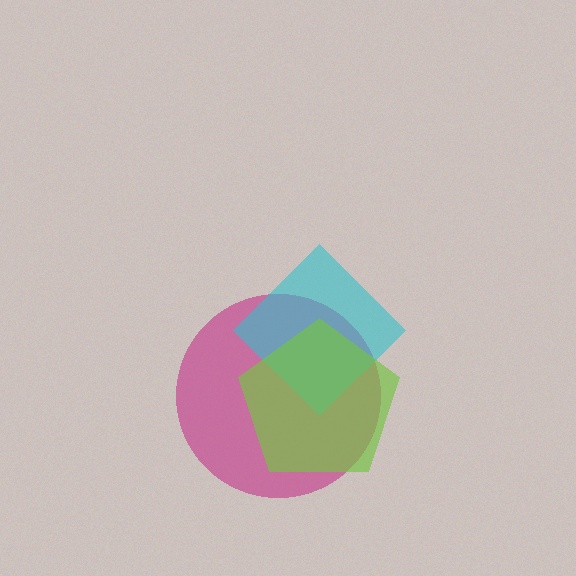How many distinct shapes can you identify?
There are 3 distinct shapes: a magenta circle, a cyan diamond, a lime pentagon.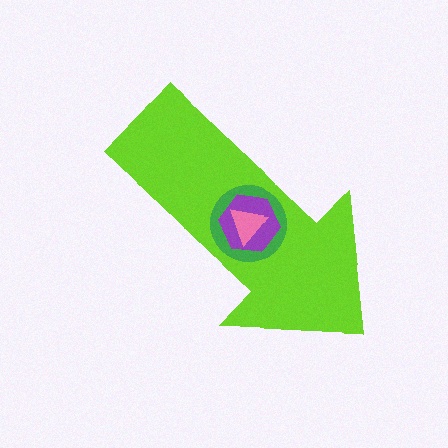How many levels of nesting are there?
4.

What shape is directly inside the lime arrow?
The green circle.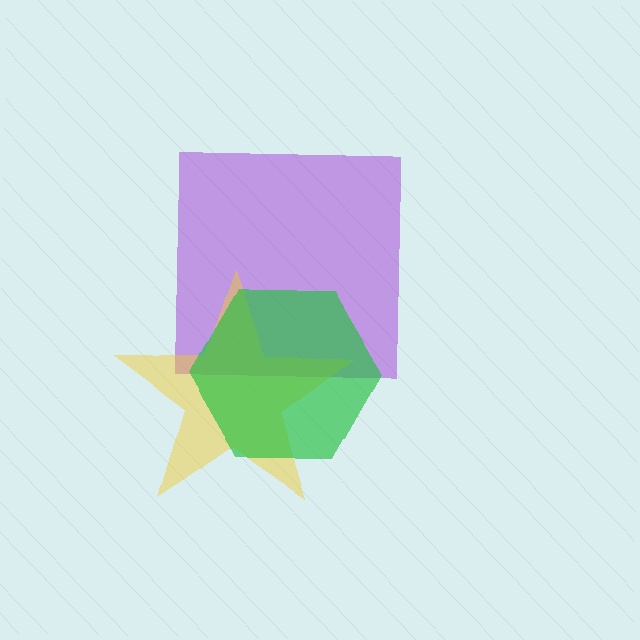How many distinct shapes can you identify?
There are 3 distinct shapes: a purple square, a yellow star, a green hexagon.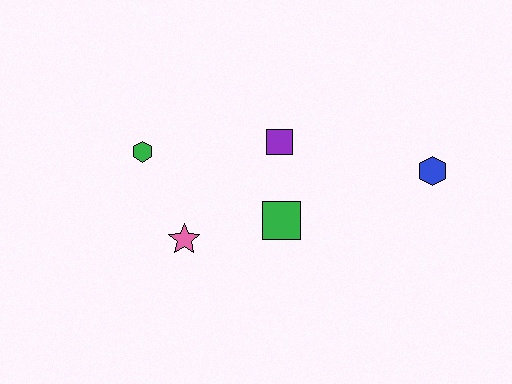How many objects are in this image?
There are 5 objects.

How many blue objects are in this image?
There is 1 blue object.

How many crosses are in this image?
There are no crosses.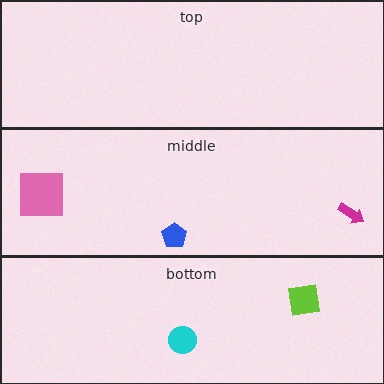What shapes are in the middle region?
The blue pentagon, the pink square, the magenta arrow.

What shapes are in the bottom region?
The cyan circle, the lime square.